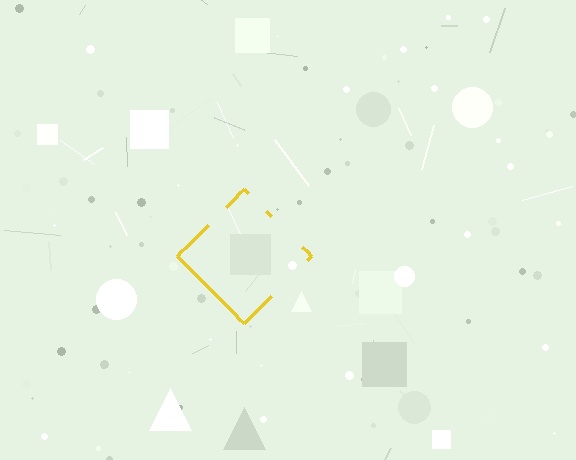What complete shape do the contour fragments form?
The contour fragments form a diamond.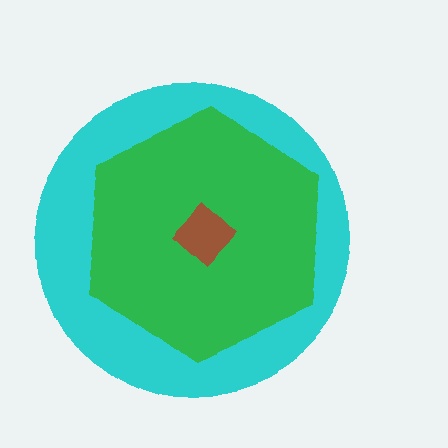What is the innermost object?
The brown diamond.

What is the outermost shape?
The cyan circle.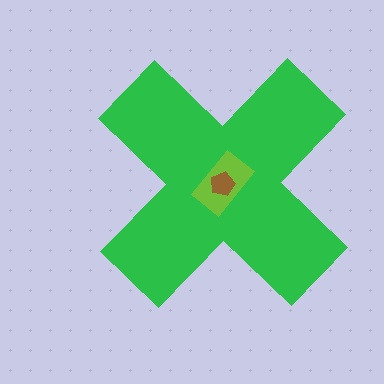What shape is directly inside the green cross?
The lime rectangle.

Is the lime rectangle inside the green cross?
Yes.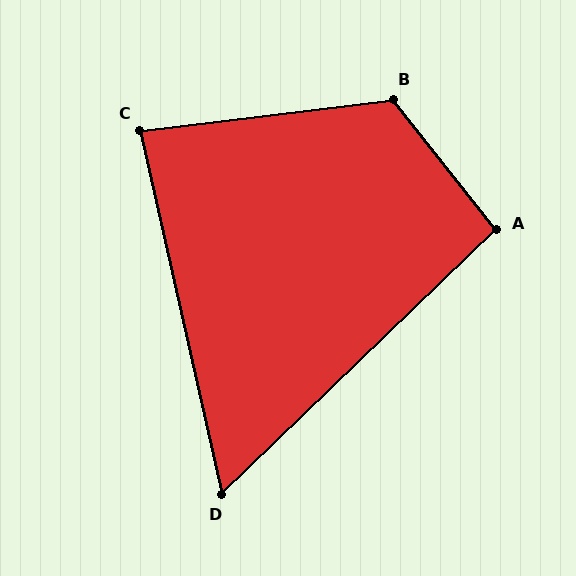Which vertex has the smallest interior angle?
D, at approximately 59 degrees.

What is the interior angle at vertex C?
Approximately 84 degrees (acute).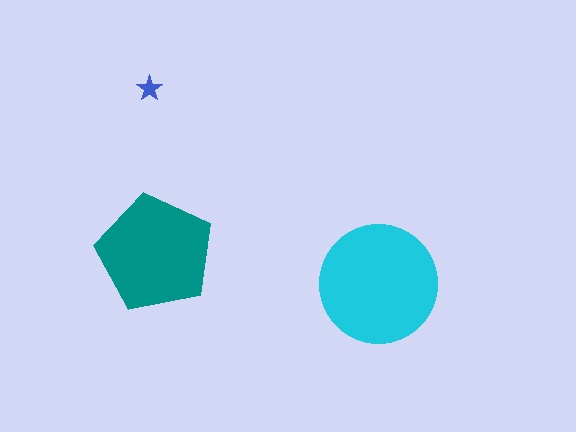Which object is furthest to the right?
The cyan circle is rightmost.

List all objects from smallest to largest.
The blue star, the teal pentagon, the cyan circle.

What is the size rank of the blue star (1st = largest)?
3rd.